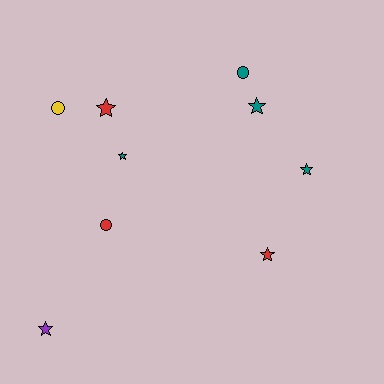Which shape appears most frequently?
Star, with 6 objects.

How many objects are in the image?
There are 9 objects.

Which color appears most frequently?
Teal, with 4 objects.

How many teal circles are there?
There is 1 teal circle.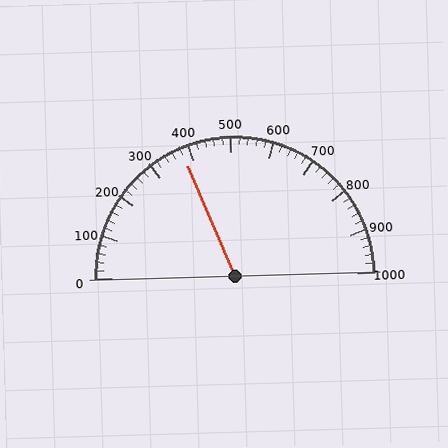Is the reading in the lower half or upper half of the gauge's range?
The reading is in the lower half of the range (0 to 1000).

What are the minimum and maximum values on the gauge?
The gauge ranges from 0 to 1000.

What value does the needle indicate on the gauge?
The needle indicates approximately 380.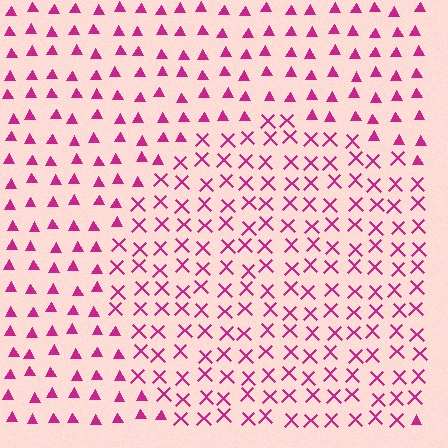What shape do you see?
I see a circle.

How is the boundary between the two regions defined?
The boundary is defined by a change in element shape: X marks inside vs. triangles outside. All elements share the same color and spacing.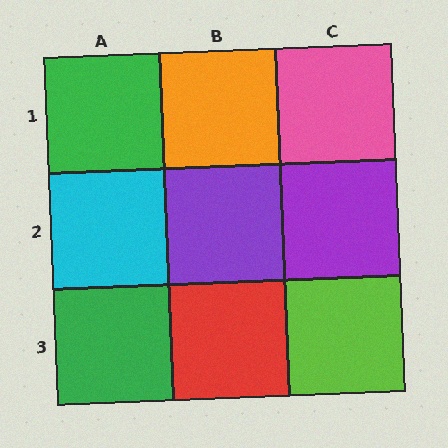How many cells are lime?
1 cell is lime.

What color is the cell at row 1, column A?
Green.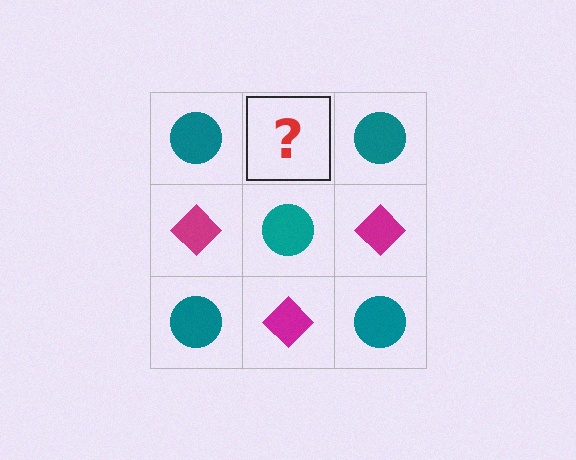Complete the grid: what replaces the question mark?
The question mark should be replaced with a magenta diamond.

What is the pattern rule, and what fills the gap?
The rule is that it alternates teal circle and magenta diamond in a checkerboard pattern. The gap should be filled with a magenta diamond.